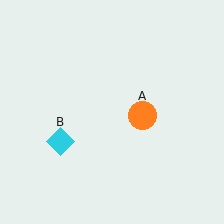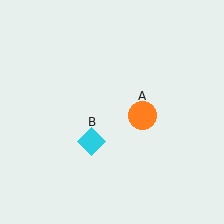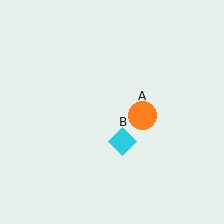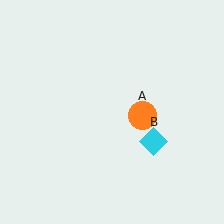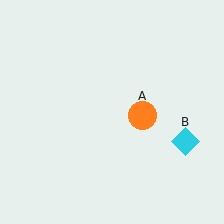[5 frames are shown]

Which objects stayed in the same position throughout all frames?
Orange circle (object A) remained stationary.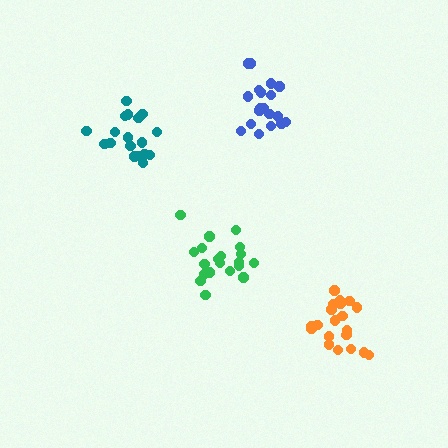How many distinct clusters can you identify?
There are 4 distinct clusters.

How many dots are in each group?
Group 1: 18 dots, Group 2: 20 dots, Group 3: 21 dots, Group 4: 19 dots (78 total).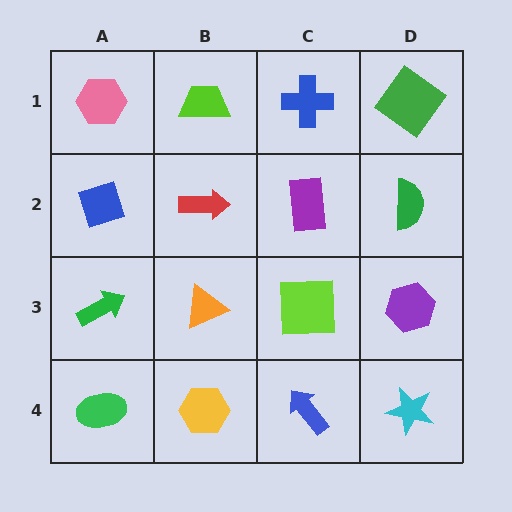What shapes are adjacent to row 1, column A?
A blue diamond (row 2, column A), a lime trapezoid (row 1, column B).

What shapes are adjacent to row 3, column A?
A blue diamond (row 2, column A), a green ellipse (row 4, column A), an orange triangle (row 3, column B).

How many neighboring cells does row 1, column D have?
2.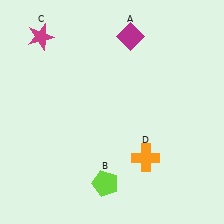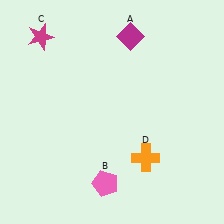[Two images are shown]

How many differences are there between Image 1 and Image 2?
There is 1 difference between the two images.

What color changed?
The pentagon (B) changed from lime in Image 1 to pink in Image 2.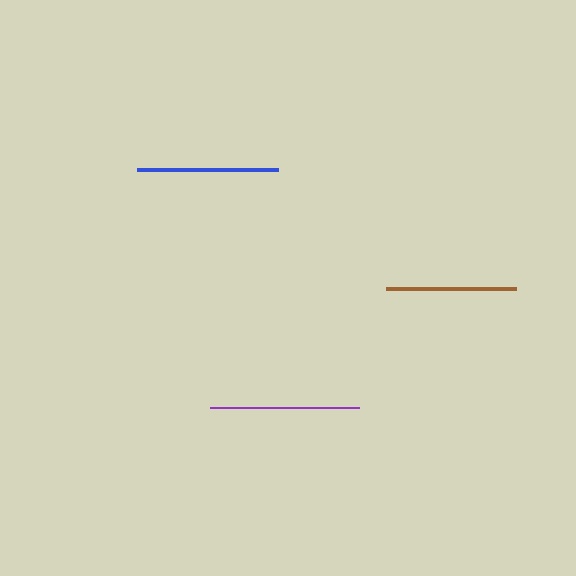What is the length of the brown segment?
The brown segment is approximately 130 pixels long.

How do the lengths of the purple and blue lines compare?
The purple and blue lines are approximately the same length.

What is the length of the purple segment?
The purple segment is approximately 148 pixels long.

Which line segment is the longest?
The purple line is the longest at approximately 148 pixels.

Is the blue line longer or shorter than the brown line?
The blue line is longer than the brown line.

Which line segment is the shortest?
The brown line is the shortest at approximately 130 pixels.